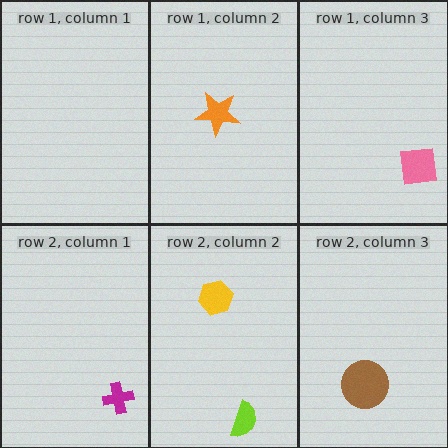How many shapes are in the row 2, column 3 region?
1.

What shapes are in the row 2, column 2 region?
The lime semicircle, the yellow hexagon.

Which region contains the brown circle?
The row 2, column 3 region.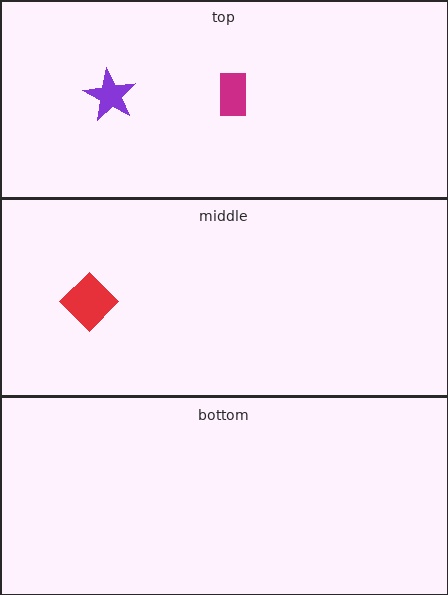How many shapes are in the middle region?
1.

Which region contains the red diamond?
The middle region.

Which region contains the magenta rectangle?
The top region.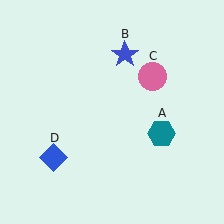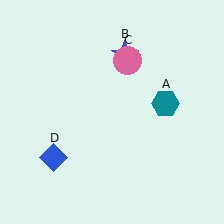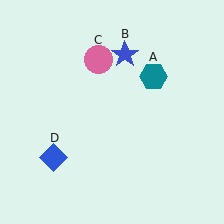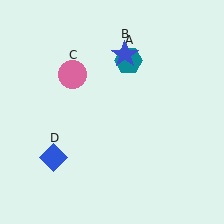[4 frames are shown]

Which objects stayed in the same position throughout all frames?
Blue star (object B) and blue diamond (object D) remained stationary.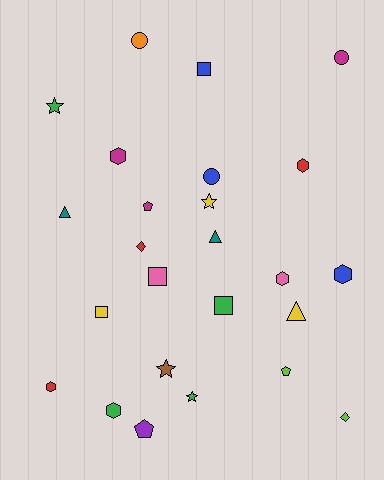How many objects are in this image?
There are 25 objects.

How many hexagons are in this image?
There are 6 hexagons.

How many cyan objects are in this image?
There are no cyan objects.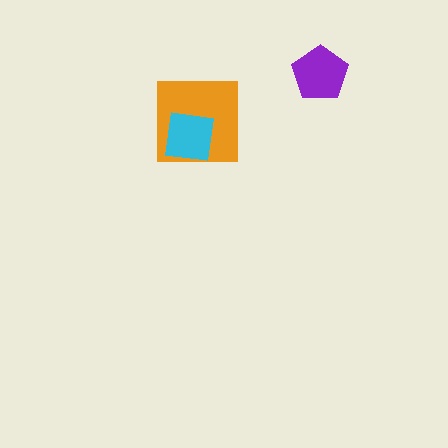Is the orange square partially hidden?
Yes, it is partially covered by another shape.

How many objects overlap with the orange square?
1 object overlaps with the orange square.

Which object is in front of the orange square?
The cyan square is in front of the orange square.